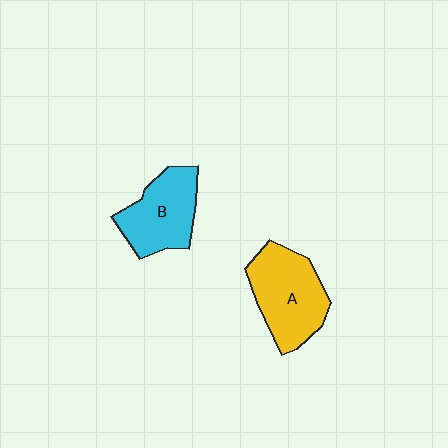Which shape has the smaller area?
Shape B (cyan).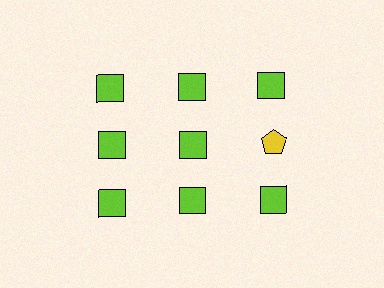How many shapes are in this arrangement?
There are 9 shapes arranged in a grid pattern.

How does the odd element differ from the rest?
It differs in both color (yellow instead of lime) and shape (pentagon instead of square).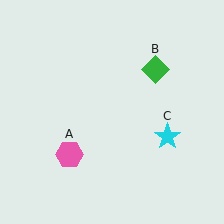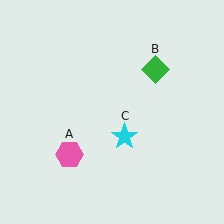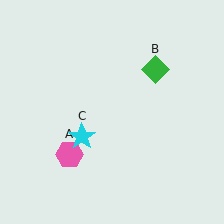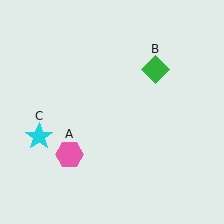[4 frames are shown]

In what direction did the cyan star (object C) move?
The cyan star (object C) moved left.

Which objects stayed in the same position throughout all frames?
Pink hexagon (object A) and green diamond (object B) remained stationary.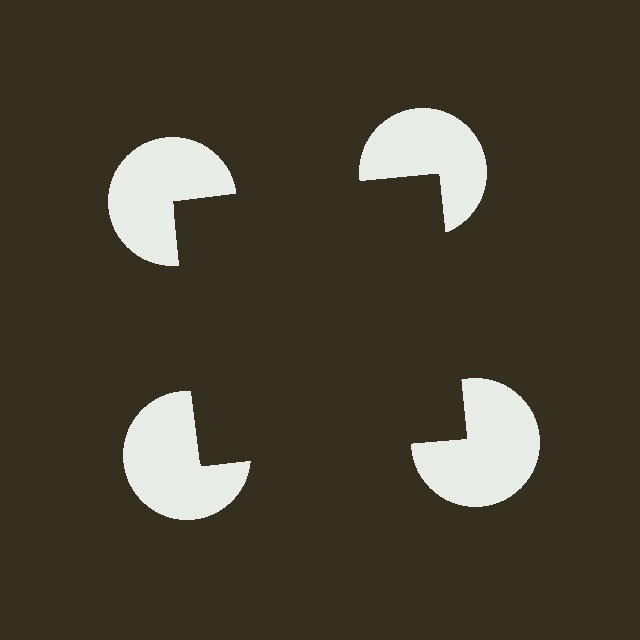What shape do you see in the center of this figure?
An illusory square — its edges are inferred from the aligned wedge cuts in the pac-man discs, not physically drawn.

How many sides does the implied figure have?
4 sides.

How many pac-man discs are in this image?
There are 4 — one at each vertex of the illusory square.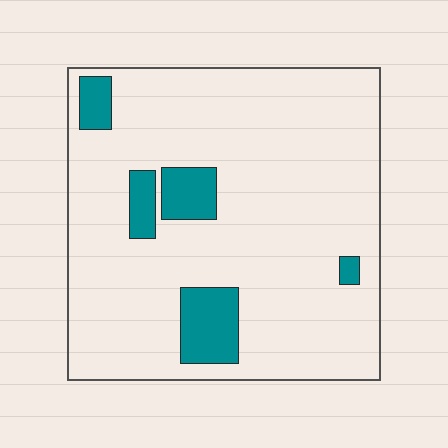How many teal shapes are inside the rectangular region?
5.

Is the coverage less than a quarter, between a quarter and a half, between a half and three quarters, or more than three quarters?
Less than a quarter.